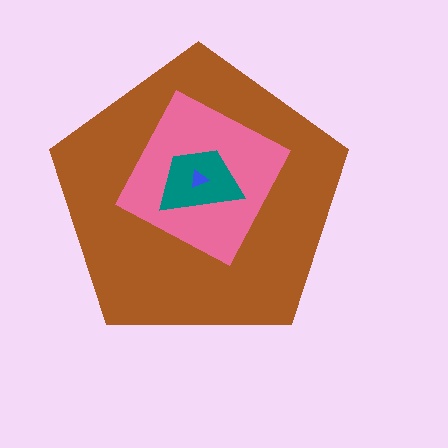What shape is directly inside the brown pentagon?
The pink diamond.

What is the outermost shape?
The brown pentagon.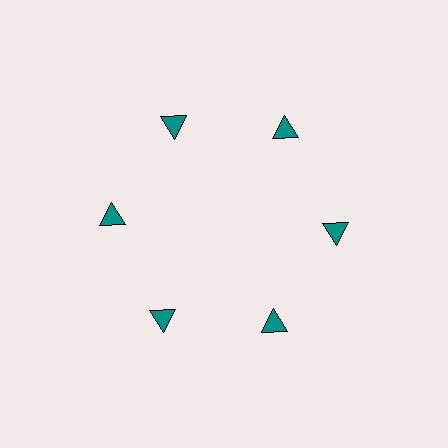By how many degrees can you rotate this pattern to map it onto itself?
The pattern maps onto itself every 60 degrees of rotation.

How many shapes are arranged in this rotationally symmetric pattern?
There are 6 shapes, arranged in 6 groups of 1.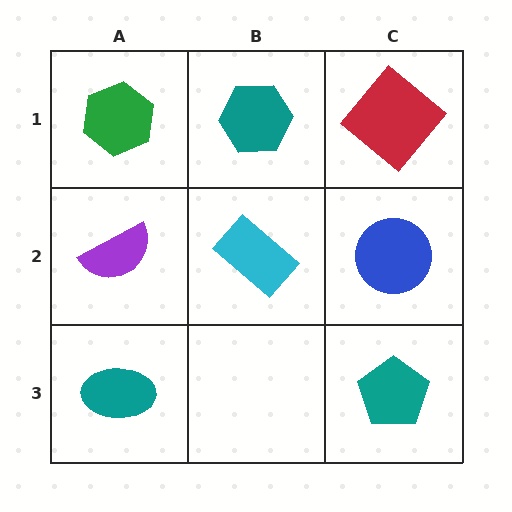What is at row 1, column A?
A green hexagon.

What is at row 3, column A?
A teal ellipse.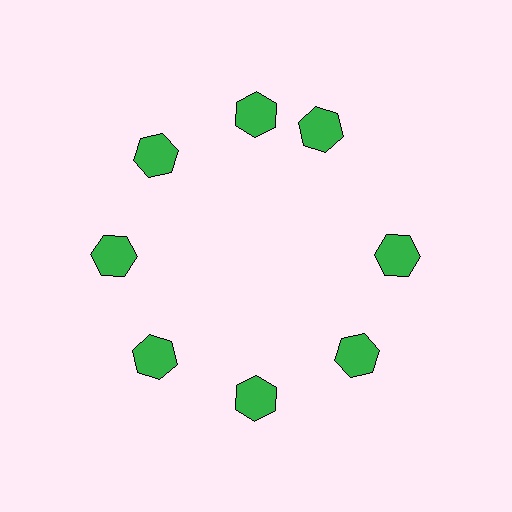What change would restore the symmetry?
The symmetry would be restored by rotating it back into even spacing with its neighbors so that all 8 hexagons sit at equal angles and equal distance from the center.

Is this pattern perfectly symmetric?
No. The 8 green hexagons are arranged in a ring, but one element near the 2 o'clock position is rotated out of alignment along the ring, breaking the 8-fold rotational symmetry.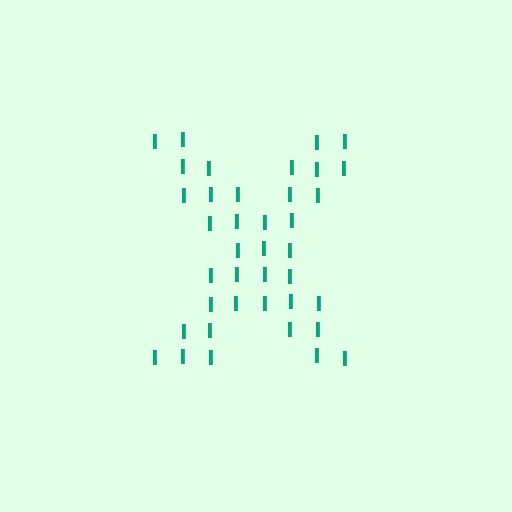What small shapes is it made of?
It is made of small letter I's.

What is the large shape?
The large shape is the letter X.